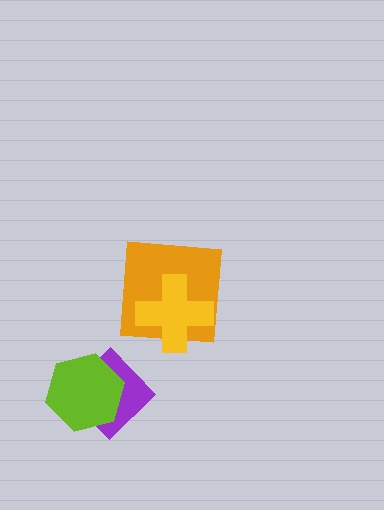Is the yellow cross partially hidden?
No, no other shape covers it.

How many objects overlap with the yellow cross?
1 object overlaps with the yellow cross.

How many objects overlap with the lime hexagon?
1 object overlaps with the lime hexagon.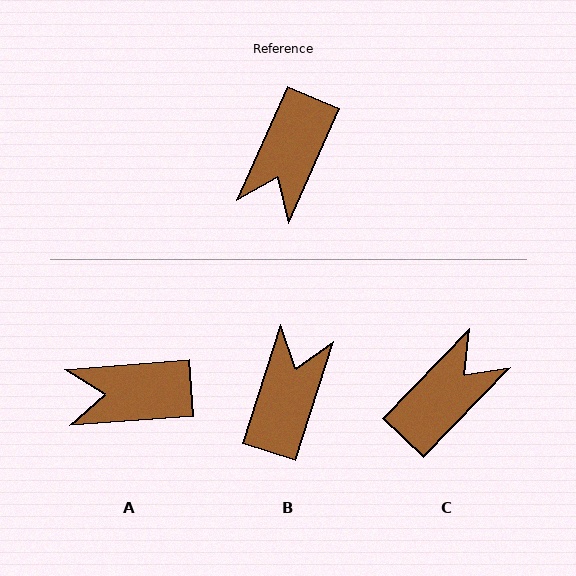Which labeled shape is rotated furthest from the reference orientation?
B, about 174 degrees away.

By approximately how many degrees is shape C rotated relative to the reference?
Approximately 160 degrees counter-clockwise.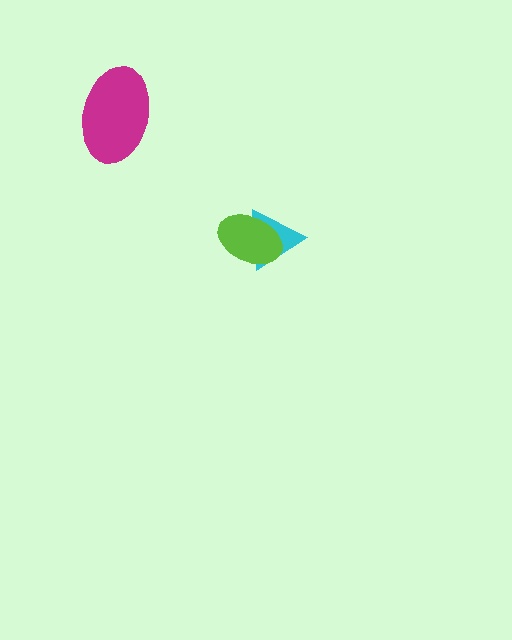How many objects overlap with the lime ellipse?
1 object overlaps with the lime ellipse.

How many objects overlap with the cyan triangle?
1 object overlaps with the cyan triangle.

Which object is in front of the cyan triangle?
The lime ellipse is in front of the cyan triangle.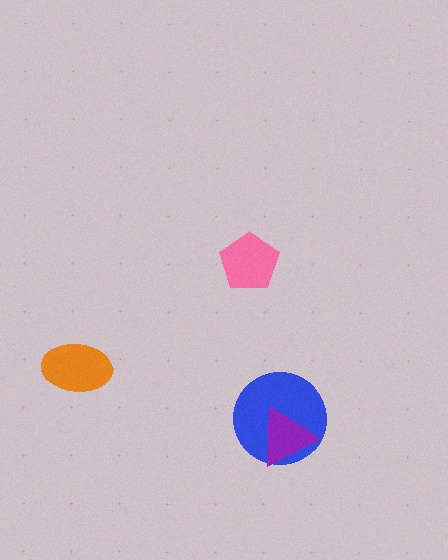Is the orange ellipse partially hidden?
No, no other shape covers it.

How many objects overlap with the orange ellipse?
0 objects overlap with the orange ellipse.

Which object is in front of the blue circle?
The purple triangle is in front of the blue circle.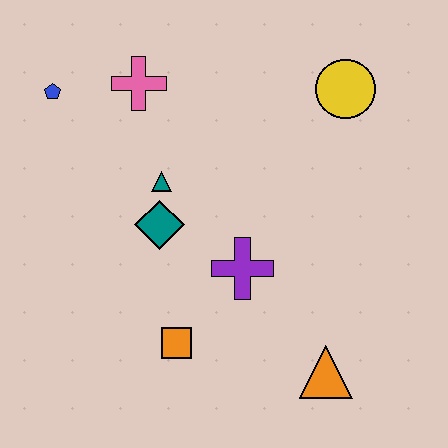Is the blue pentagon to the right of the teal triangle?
No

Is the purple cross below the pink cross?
Yes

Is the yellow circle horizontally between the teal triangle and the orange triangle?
No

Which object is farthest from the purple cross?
The blue pentagon is farthest from the purple cross.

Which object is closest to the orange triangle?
The purple cross is closest to the orange triangle.